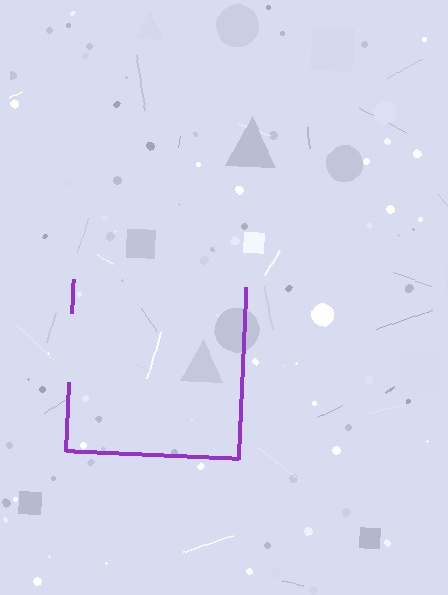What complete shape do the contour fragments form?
The contour fragments form a square.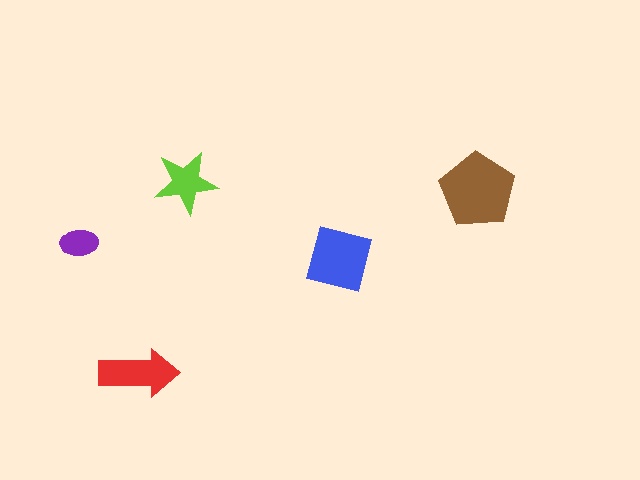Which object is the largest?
The brown pentagon.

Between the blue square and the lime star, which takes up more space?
The blue square.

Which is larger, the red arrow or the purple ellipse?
The red arrow.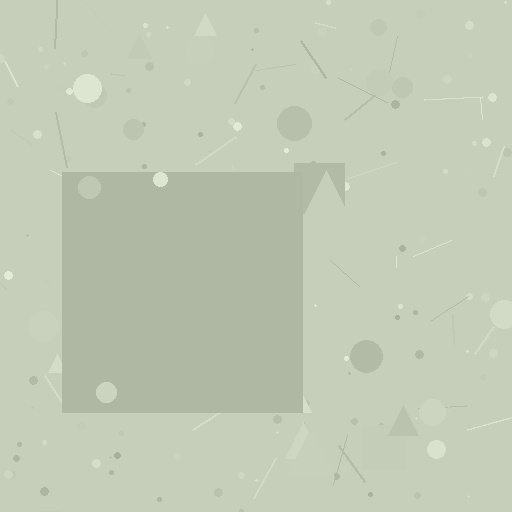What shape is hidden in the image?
A square is hidden in the image.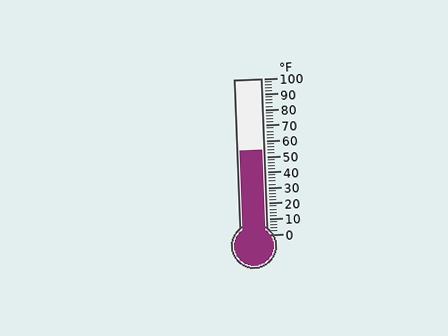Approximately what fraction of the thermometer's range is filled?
The thermometer is filled to approximately 55% of its range.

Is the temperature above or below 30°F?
The temperature is above 30°F.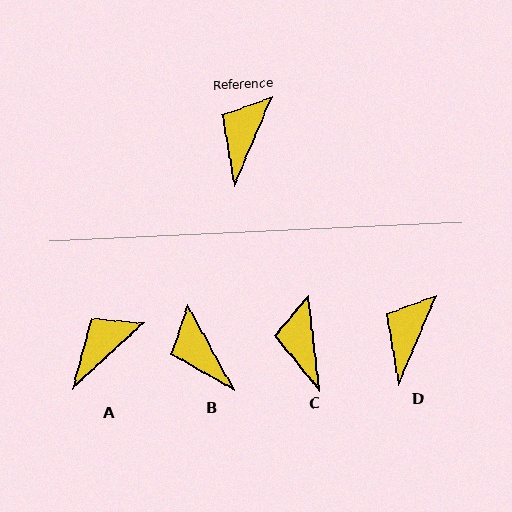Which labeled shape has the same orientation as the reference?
D.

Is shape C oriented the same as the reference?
No, it is off by about 29 degrees.